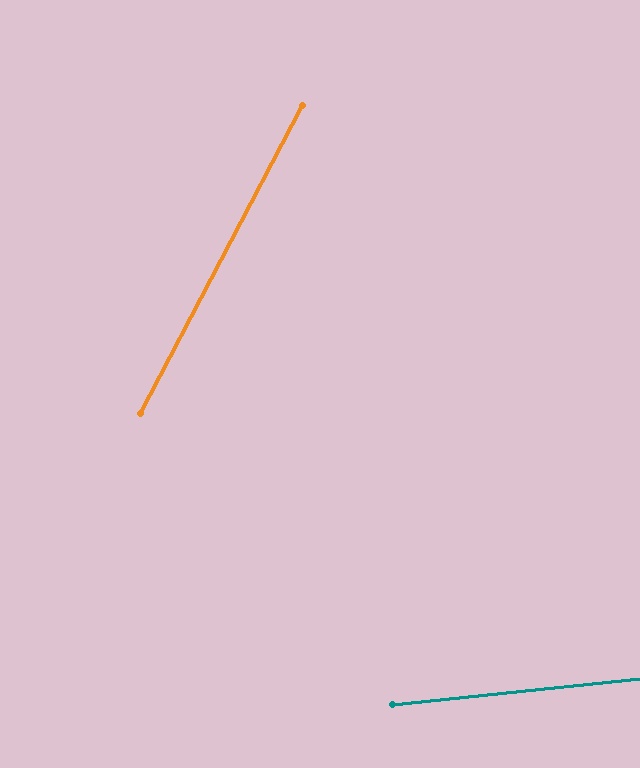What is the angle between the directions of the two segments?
Approximately 56 degrees.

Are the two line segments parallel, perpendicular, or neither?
Neither parallel nor perpendicular — they differ by about 56°.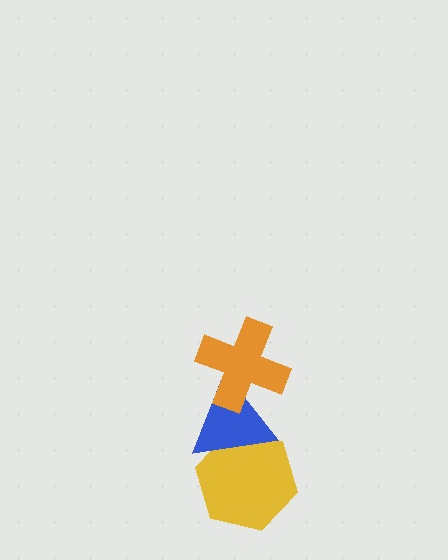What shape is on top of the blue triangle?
The orange cross is on top of the blue triangle.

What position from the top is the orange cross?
The orange cross is 1st from the top.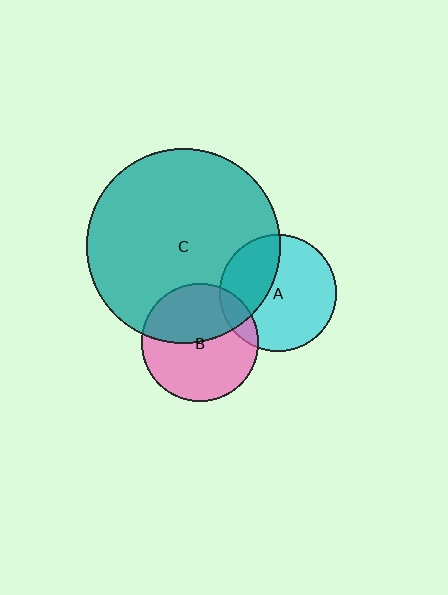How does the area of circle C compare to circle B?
Approximately 2.7 times.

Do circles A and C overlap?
Yes.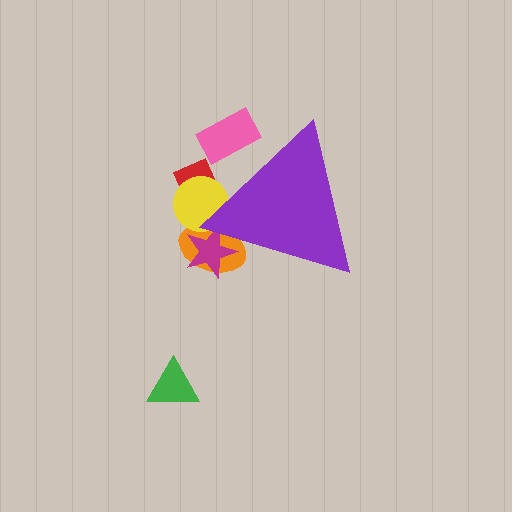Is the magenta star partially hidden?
Yes, the magenta star is partially hidden behind the purple triangle.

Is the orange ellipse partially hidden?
Yes, the orange ellipse is partially hidden behind the purple triangle.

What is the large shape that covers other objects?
A purple triangle.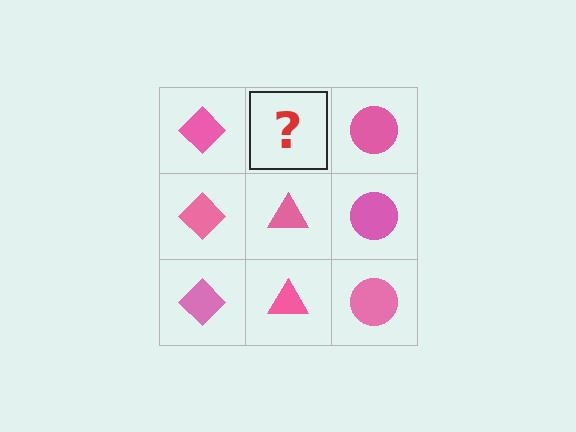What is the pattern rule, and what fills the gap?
The rule is that each column has a consistent shape. The gap should be filled with a pink triangle.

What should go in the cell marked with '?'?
The missing cell should contain a pink triangle.